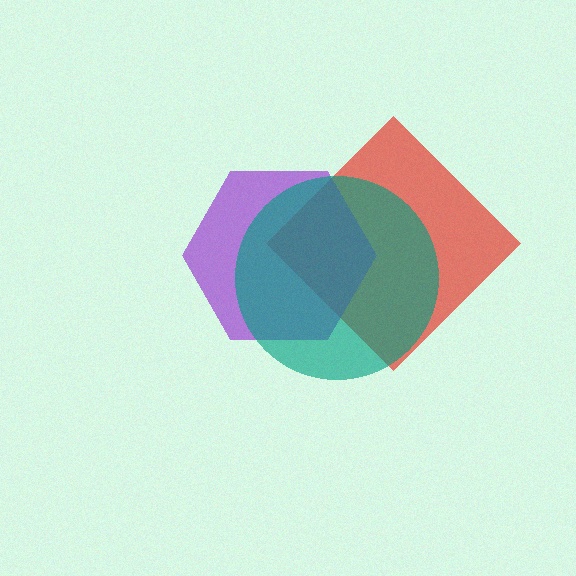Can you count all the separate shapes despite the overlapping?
Yes, there are 3 separate shapes.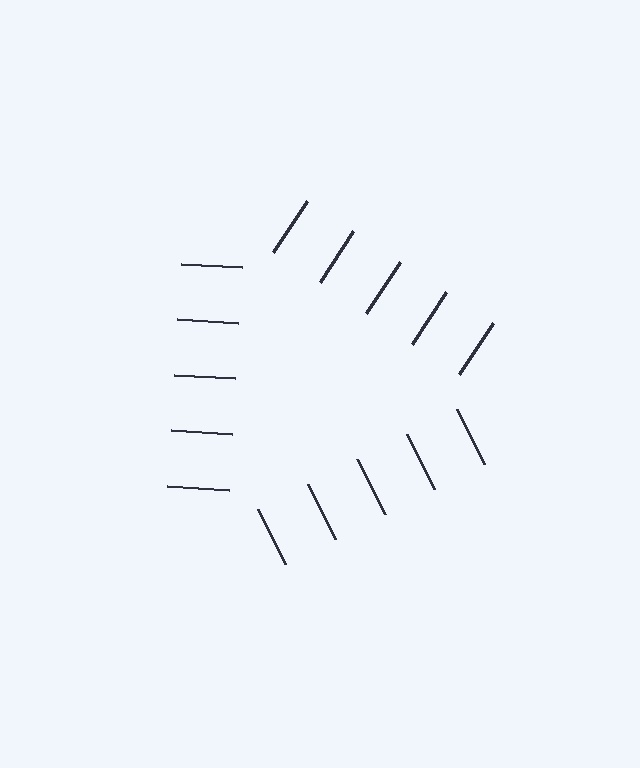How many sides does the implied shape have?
3 sides — the line-ends trace a triangle.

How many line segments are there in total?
15 — 5 along each of the 3 edges.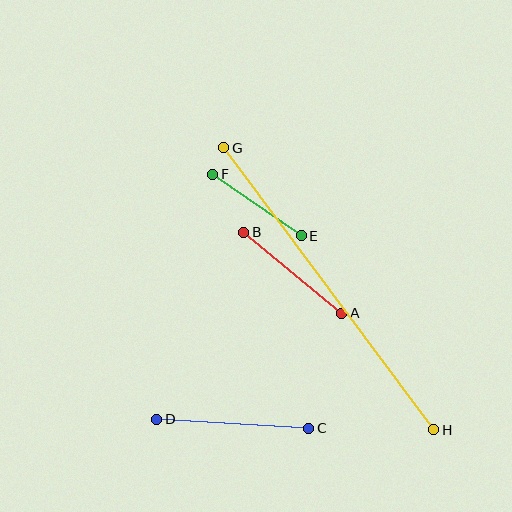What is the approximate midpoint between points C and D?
The midpoint is at approximately (233, 424) pixels.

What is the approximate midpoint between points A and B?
The midpoint is at approximately (293, 273) pixels.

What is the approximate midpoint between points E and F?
The midpoint is at approximately (257, 205) pixels.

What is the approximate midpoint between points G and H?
The midpoint is at approximately (329, 289) pixels.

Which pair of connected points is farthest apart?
Points G and H are farthest apart.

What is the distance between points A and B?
The distance is approximately 127 pixels.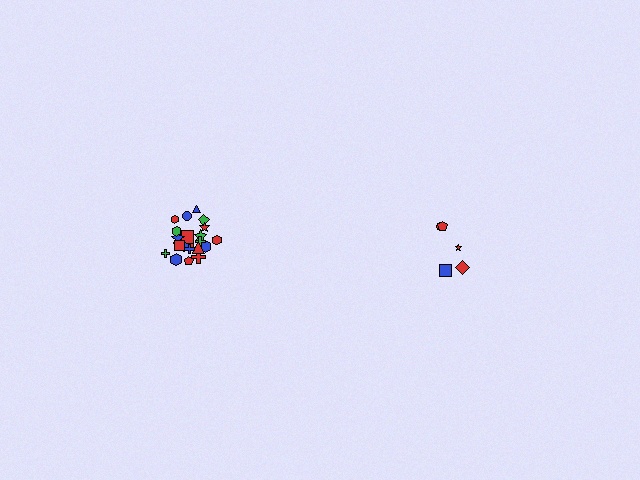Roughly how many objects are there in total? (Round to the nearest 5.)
Roughly 25 objects in total.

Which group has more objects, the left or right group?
The left group.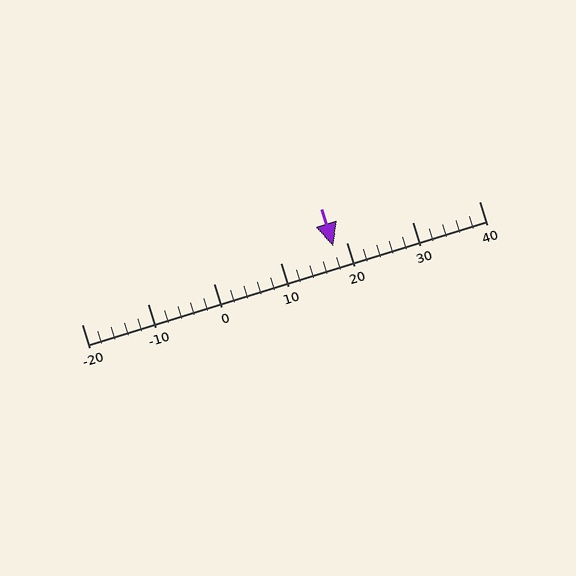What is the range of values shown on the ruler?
The ruler shows values from -20 to 40.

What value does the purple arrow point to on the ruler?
The purple arrow points to approximately 18.